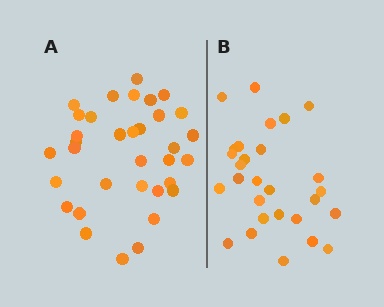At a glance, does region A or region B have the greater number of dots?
Region A (the left region) has more dots.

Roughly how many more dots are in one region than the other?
Region A has about 6 more dots than region B.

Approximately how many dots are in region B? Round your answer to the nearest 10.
About 30 dots. (The exact count is 28, which rounds to 30.)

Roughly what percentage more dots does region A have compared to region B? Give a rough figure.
About 20% more.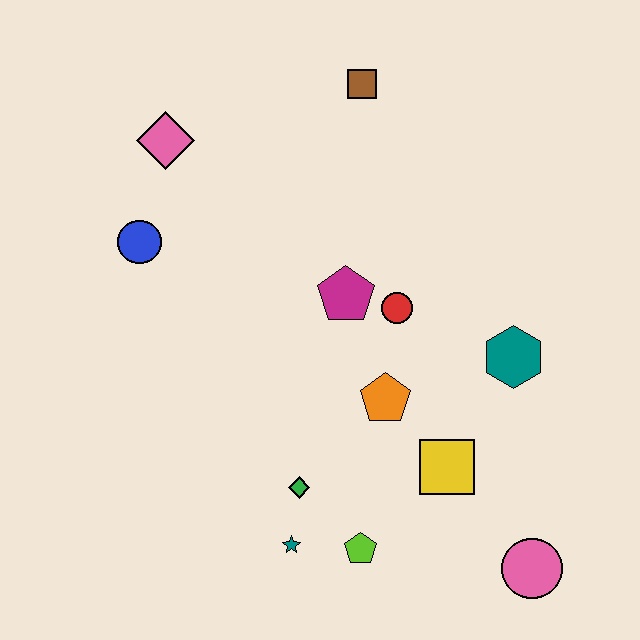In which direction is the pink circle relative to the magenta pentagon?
The pink circle is below the magenta pentagon.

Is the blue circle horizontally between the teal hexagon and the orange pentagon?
No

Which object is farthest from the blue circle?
The pink circle is farthest from the blue circle.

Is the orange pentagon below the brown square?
Yes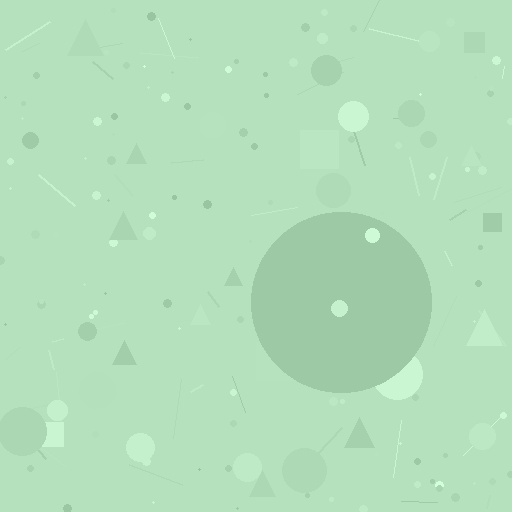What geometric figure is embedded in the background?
A circle is embedded in the background.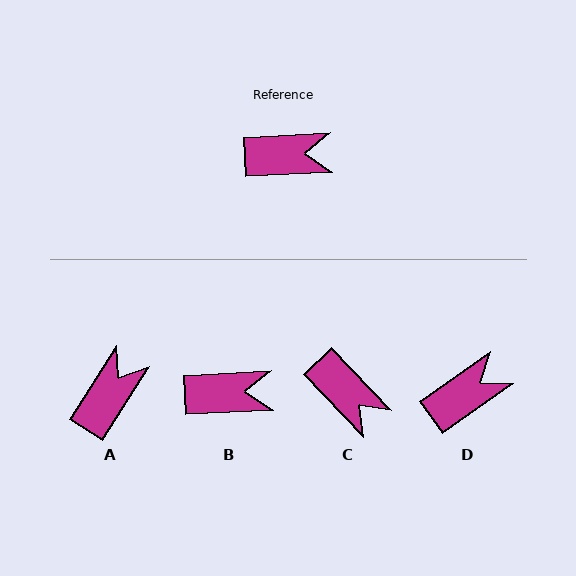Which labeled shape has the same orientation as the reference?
B.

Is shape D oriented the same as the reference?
No, it is off by about 32 degrees.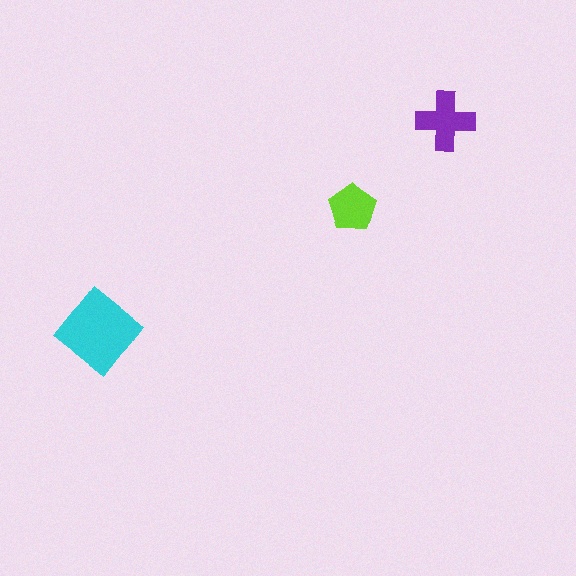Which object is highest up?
The purple cross is topmost.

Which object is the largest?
The cyan diamond.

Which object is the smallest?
The lime pentagon.